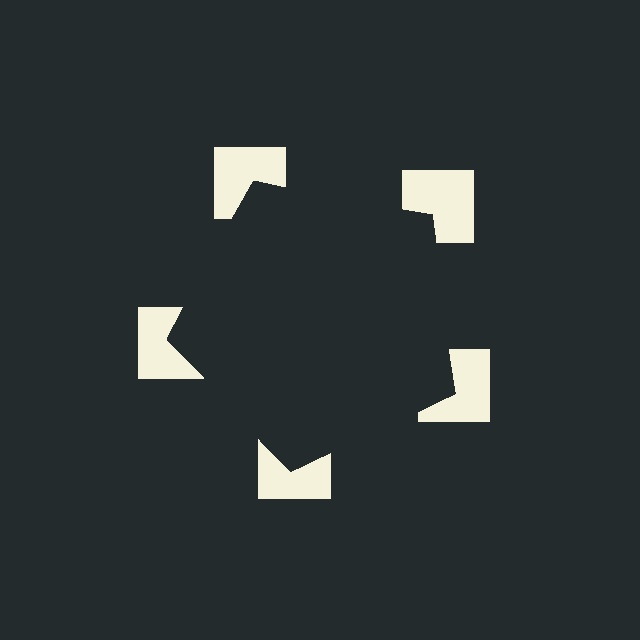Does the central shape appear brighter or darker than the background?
It typically appears slightly darker than the background, even though no actual brightness change is drawn.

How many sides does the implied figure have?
5 sides.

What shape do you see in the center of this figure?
An illusory pentagon — its edges are inferred from the aligned wedge cuts in the notched squares, not physically drawn.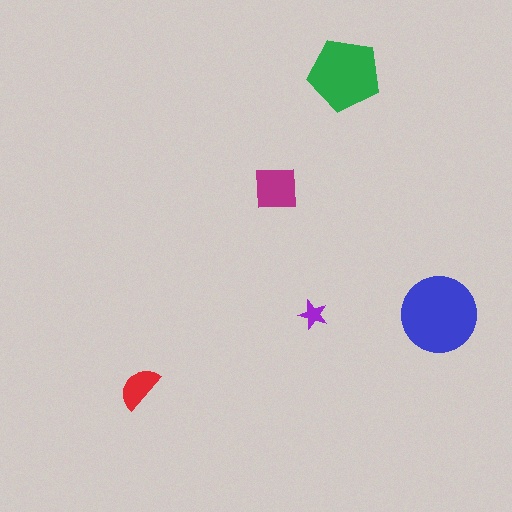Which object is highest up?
The green pentagon is topmost.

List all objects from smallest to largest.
The purple star, the red semicircle, the magenta square, the green pentagon, the blue circle.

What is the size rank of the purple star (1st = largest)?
5th.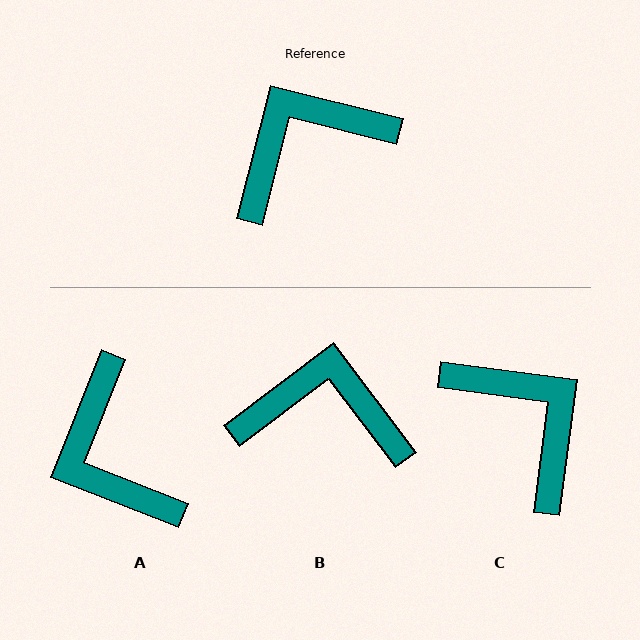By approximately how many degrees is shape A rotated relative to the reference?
Approximately 82 degrees counter-clockwise.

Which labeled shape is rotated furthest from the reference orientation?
C, about 84 degrees away.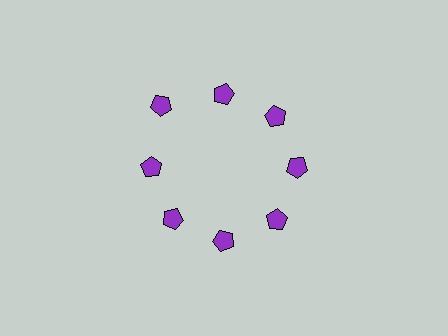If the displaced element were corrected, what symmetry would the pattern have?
It would have 8-fold rotational symmetry — the pattern would map onto itself every 45 degrees.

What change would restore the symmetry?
The symmetry would be restored by moving it inward, back onto the ring so that all 8 pentagons sit at equal angles and equal distance from the center.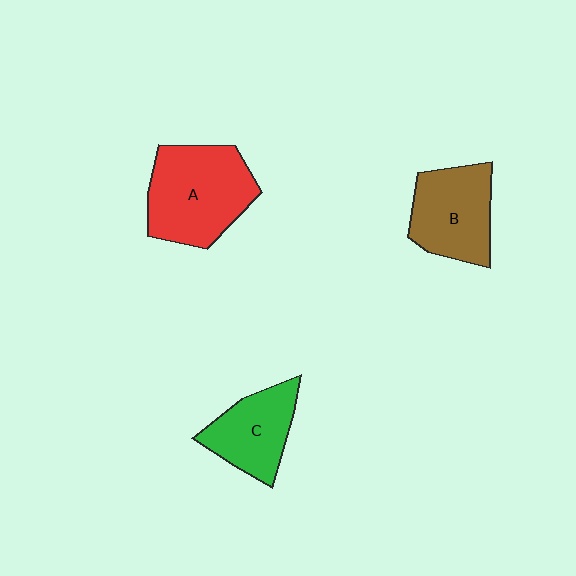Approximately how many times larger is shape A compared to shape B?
Approximately 1.3 times.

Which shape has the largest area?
Shape A (red).